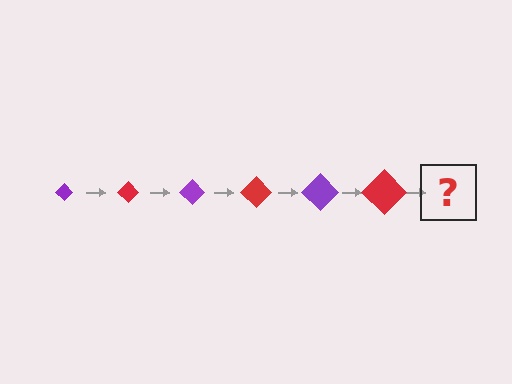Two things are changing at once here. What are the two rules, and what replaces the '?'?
The two rules are that the diamond grows larger each step and the color cycles through purple and red. The '?' should be a purple diamond, larger than the previous one.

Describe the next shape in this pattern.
It should be a purple diamond, larger than the previous one.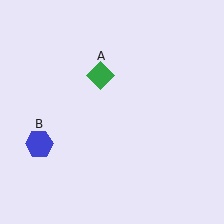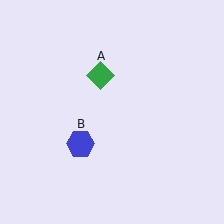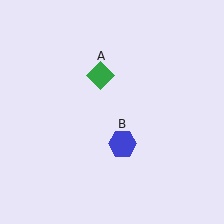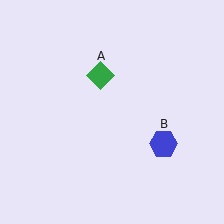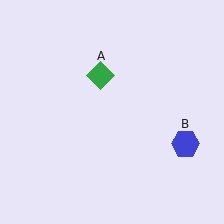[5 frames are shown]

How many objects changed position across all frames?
1 object changed position: blue hexagon (object B).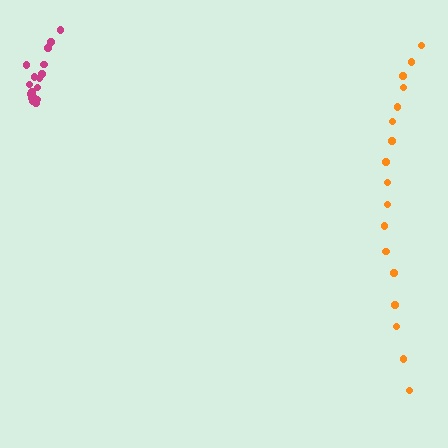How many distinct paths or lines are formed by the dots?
There are 2 distinct paths.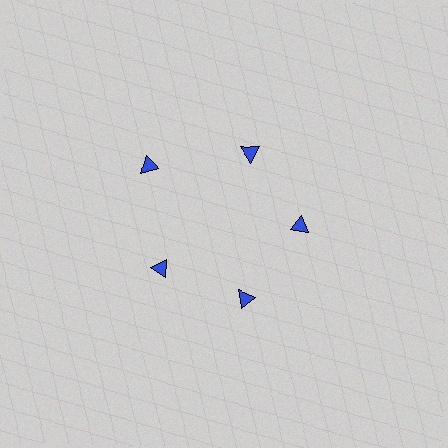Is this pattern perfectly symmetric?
No. The 5 blue triangles are arranged in a ring, but one element near the 10 o'clock position is pushed outward from the center, breaking the 5-fold rotational symmetry.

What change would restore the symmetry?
The symmetry would be restored by moving it inward, back onto the ring so that all 5 triangles sit at equal angles and equal distance from the center.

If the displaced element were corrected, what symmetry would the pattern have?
It would have 5-fold rotational symmetry — the pattern would map onto itself every 72 degrees.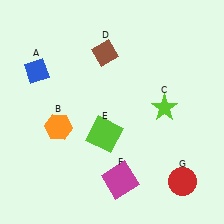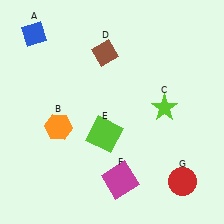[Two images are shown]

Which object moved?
The blue diamond (A) moved up.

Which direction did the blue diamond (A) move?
The blue diamond (A) moved up.